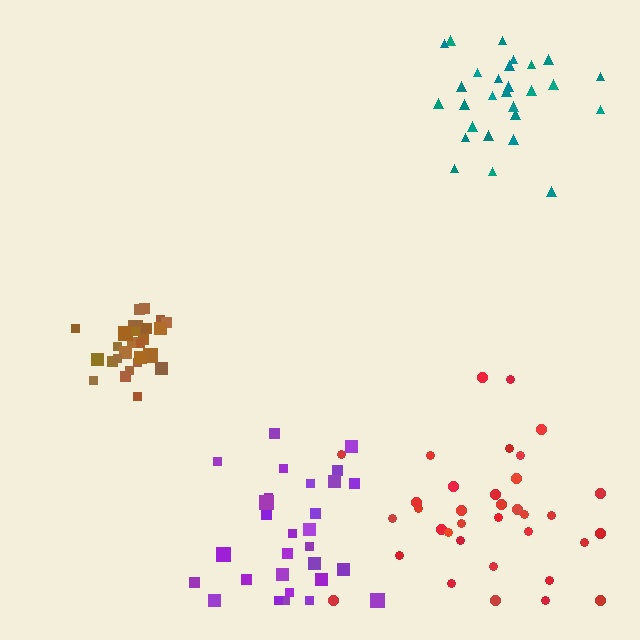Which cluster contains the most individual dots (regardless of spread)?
Red (35).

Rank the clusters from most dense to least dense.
brown, teal, purple, red.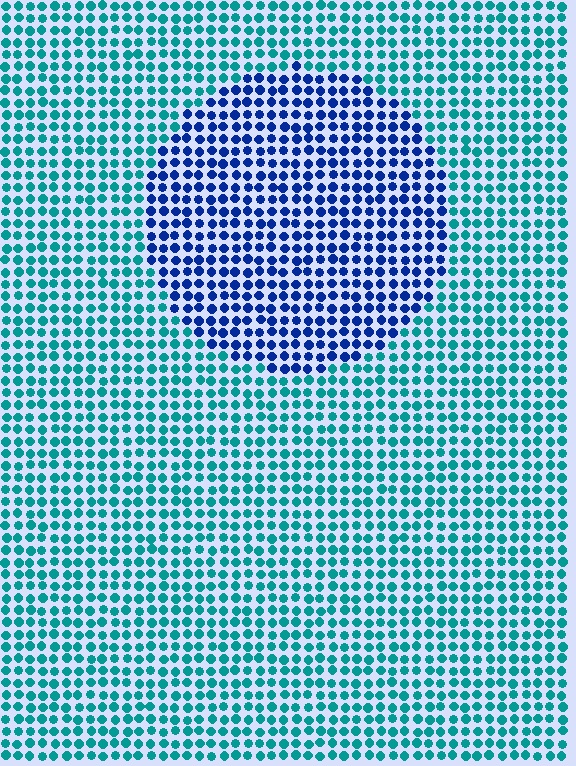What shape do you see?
I see a circle.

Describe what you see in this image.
The image is filled with small teal elements in a uniform arrangement. A circle-shaped region is visible where the elements are tinted to a slightly different hue, forming a subtle color boundary.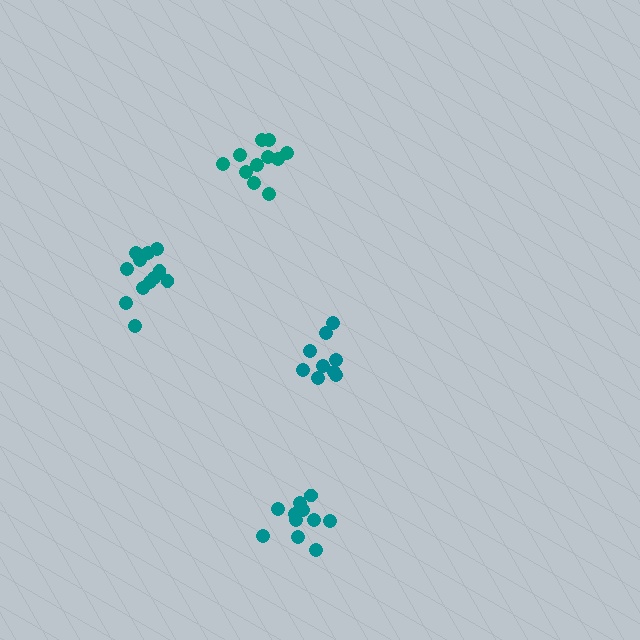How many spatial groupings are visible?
There are 4 spatial groupings.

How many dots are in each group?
Group 1: 9 dots, Group 2: 12 dots, Group 3: 11 dots, Group 4: 11 dots (43 total).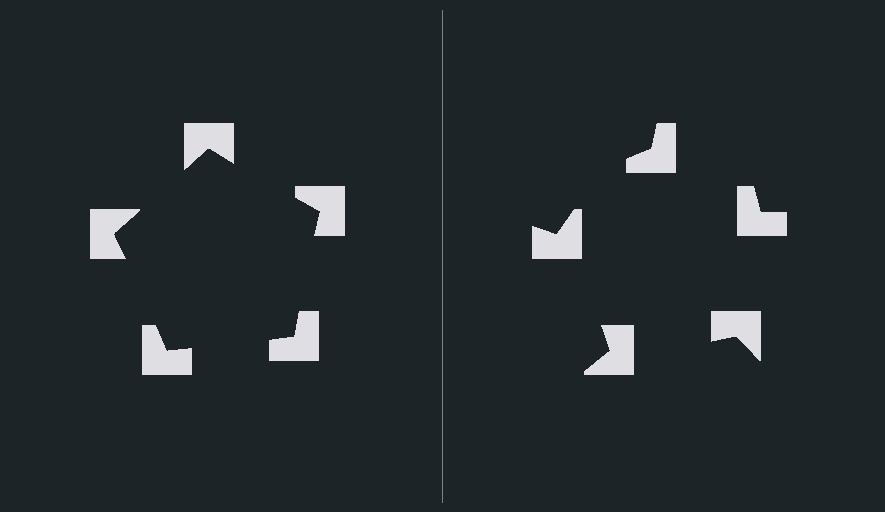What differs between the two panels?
The notched squares are positioned identically on both sides; only the wedge orientations differ. On the left they align to a pentagon; on the right they are misaligned.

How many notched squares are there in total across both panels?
10 — 5 on each side.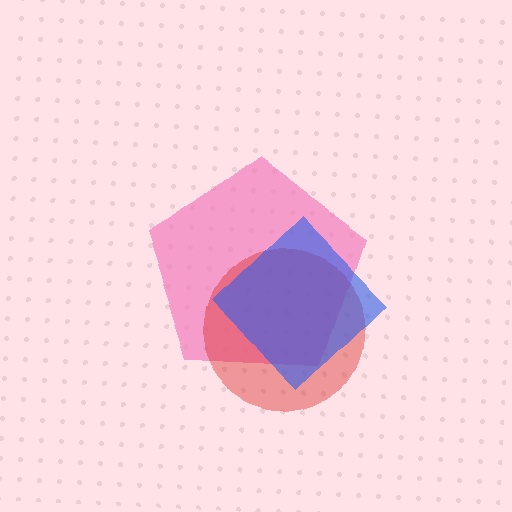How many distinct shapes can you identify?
There are 3 distinct shapes: a pink pentagon, a red circle, a blue diamond.